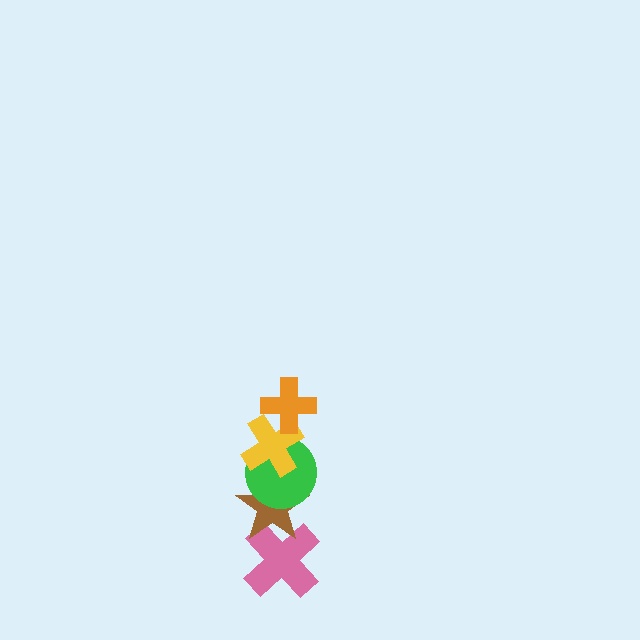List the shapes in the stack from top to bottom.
From top to bottom: the orange cross, the yellow cross, the green circle, the brown star, the pink cross.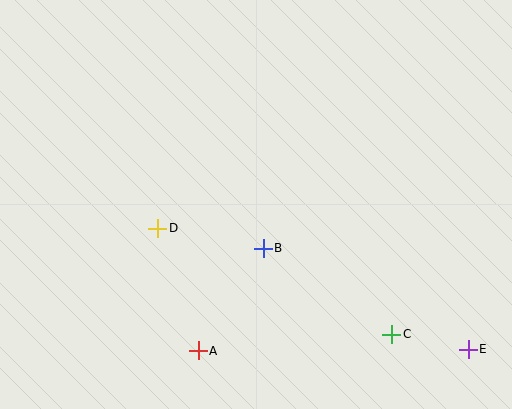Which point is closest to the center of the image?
Point B at (263, 248) is closest to the center.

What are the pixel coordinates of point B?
Point B is at (263, 248).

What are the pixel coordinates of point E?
Point E is at (468, 350).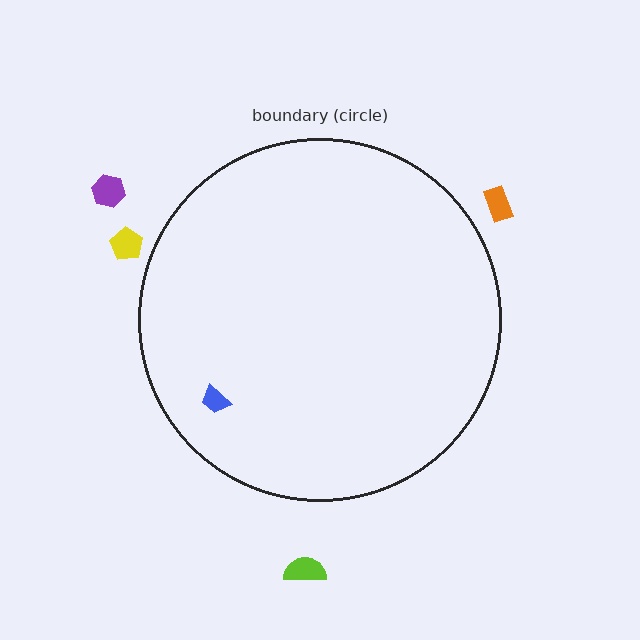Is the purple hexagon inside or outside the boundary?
Outside.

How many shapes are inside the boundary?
1 inside, 4 outside.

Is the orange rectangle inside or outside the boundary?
Outside.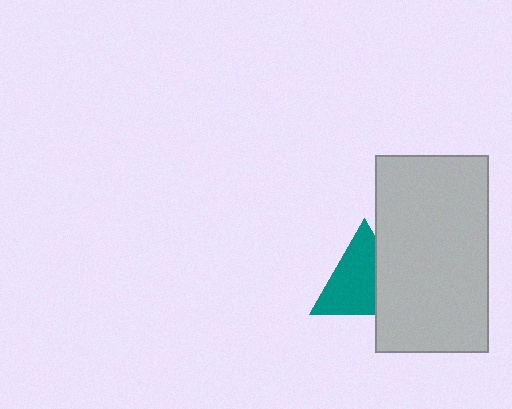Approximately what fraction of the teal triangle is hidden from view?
Roughly 33% of the teal triangle is hidden behind the light gray rectangle.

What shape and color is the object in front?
The object in front is a light gray rectangle.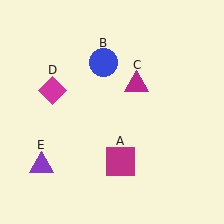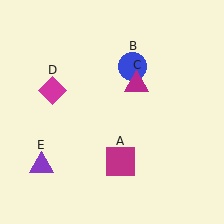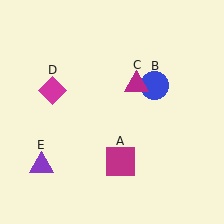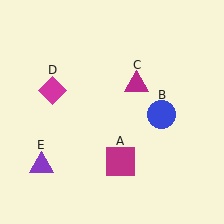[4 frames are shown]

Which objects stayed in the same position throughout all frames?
Magenta square (object A) and magenta triangle (object C) and magenta diamond (object D) and purple triangle (object E) remained stationary.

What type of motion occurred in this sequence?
The blue circle (object B) rotated clockwise around the center of the scene.